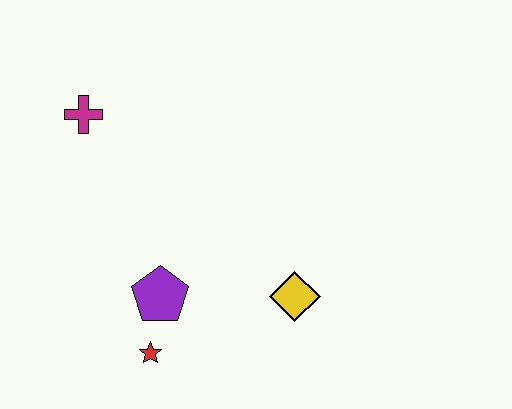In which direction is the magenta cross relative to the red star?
The magenta cross is above the red star.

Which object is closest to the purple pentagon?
The red star is closest to the purple pentagon.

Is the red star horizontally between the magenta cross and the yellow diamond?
Yes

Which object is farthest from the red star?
The magenta cross is farthest from the red star.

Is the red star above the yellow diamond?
No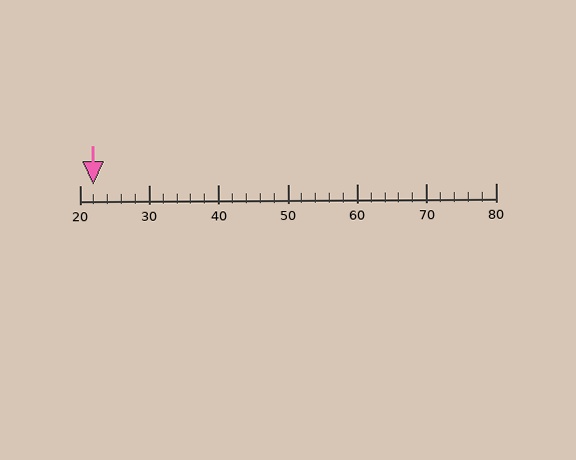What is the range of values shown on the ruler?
The ruler shows values from 20 to 80.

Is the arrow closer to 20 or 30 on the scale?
The arrow is closer to 20.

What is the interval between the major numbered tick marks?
The major tick marks are spaced 10 units apart.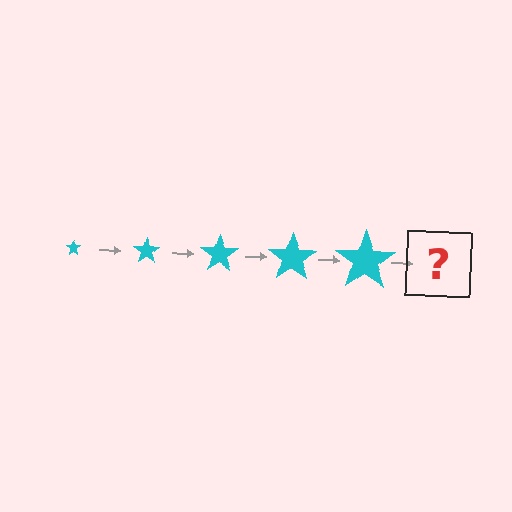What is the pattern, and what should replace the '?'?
The pattern is that the star gets progressively larger each step. The '?' should be a cyan star, larger than the previous one.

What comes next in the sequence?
The next element should be a cyan star, larger than the previous one.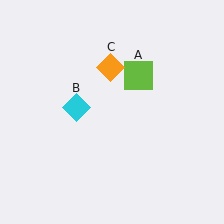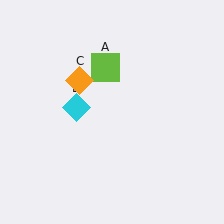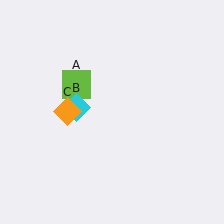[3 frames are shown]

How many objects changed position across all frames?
2 objects changed position: lime square (object A), orange diamond (object C).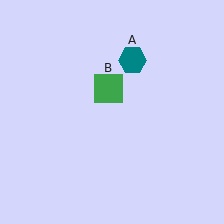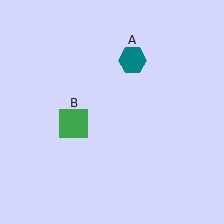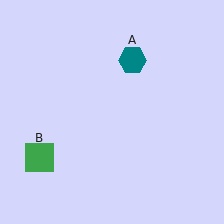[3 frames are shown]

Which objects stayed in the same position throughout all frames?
Teal hexagon (object A) remained stationary.